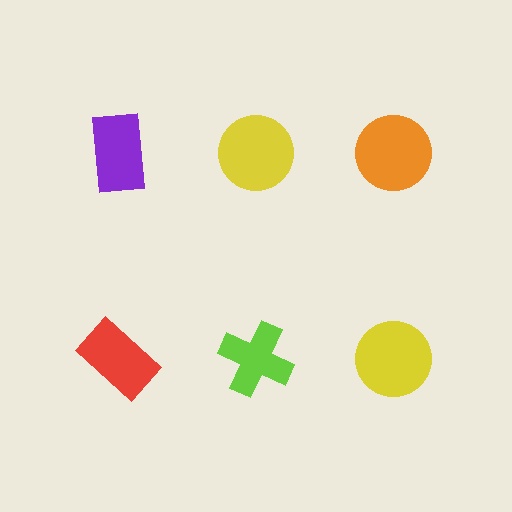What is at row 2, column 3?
A yellow circle.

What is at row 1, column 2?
A yellow circle.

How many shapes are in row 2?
3 shapes.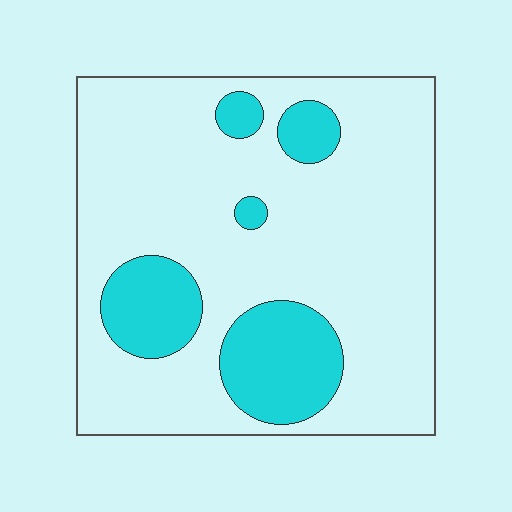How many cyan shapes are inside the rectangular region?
5.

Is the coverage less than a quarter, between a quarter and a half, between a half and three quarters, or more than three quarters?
Less than a quarter.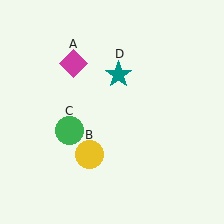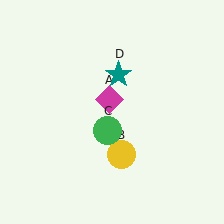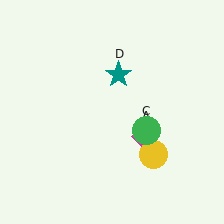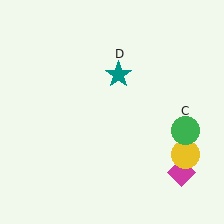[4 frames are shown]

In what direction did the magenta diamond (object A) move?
The magenta diamond (object A) moved down and to the right.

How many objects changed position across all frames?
3 objects changed position: magenta diamond (object A), yellow circle (object B), green circle (object C).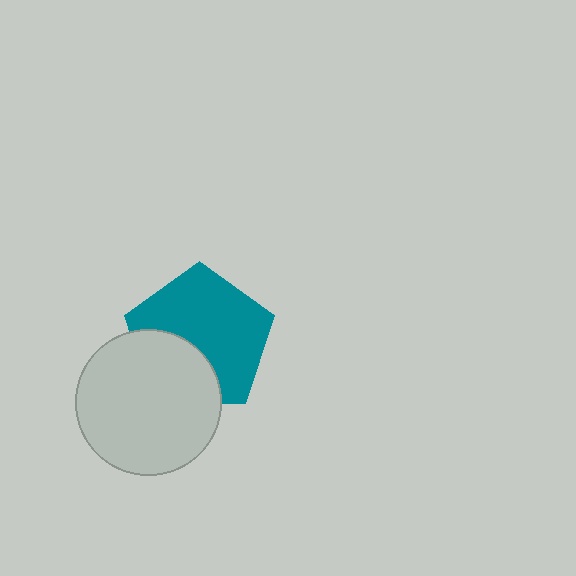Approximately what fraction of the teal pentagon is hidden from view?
Roughly 33% of the teal pentagon is hidden behind the light gray circle.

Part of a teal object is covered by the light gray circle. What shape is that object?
It is a pentagon.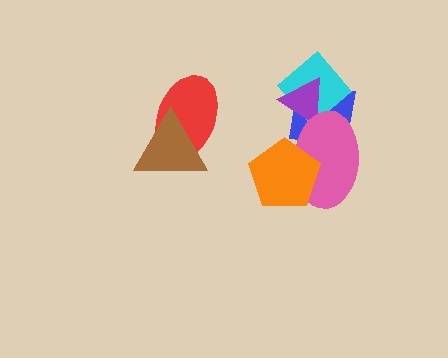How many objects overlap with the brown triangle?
1 object overlaps with the brown triangle.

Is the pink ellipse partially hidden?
Yes, it is partially covered by another shape.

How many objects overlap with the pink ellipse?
3 objects overlap with the pink ellipse.